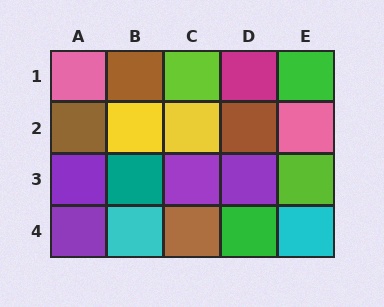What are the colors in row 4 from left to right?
Purple, cyan, brown, green, cyan.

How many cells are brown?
4 cells are brown.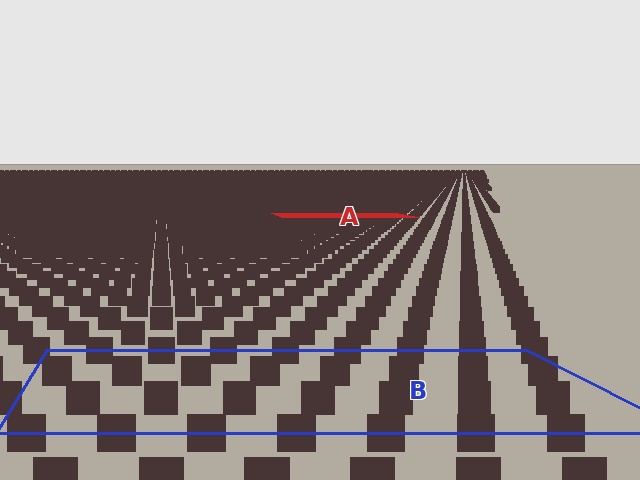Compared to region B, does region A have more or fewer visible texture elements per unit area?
Region A has more texture elements per unit area — they are packed more densely because it is farther away.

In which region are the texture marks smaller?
The texture marks are smaller in region A, because it is farther away.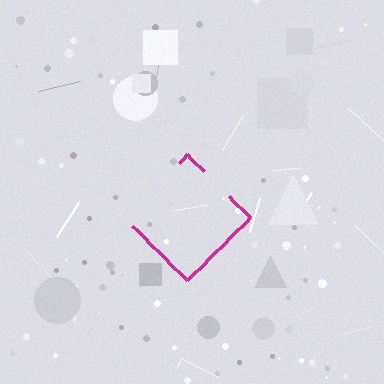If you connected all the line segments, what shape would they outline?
They would outline a diamond.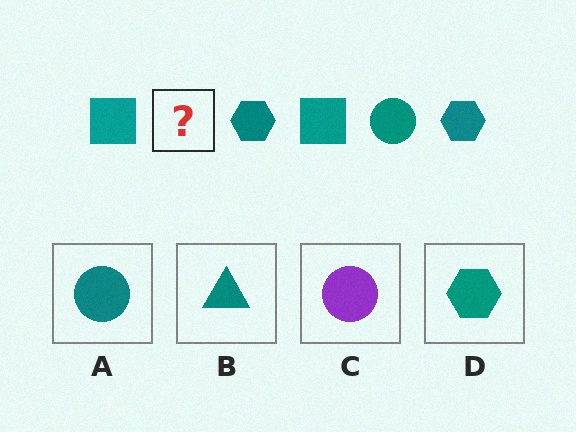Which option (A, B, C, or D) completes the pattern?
A.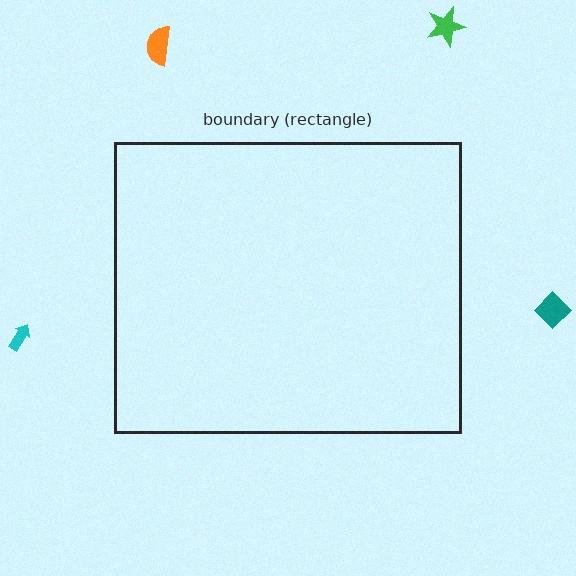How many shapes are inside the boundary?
0 inside, 4 outside.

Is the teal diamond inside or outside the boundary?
Outside.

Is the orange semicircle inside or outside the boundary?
Outside.